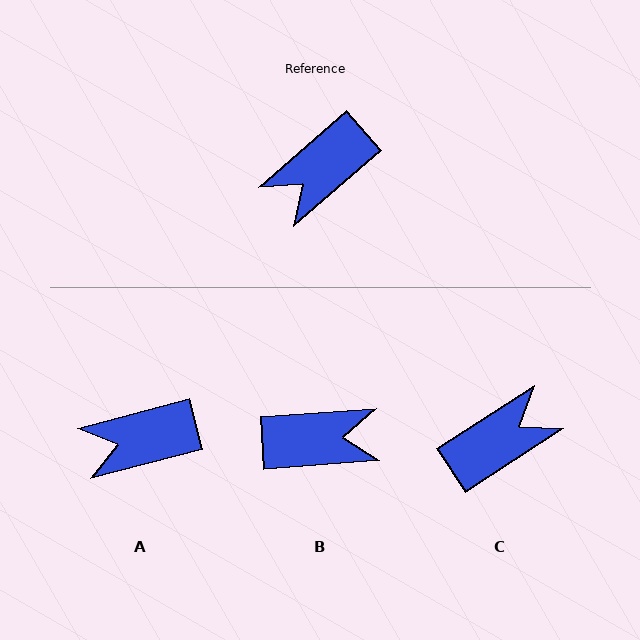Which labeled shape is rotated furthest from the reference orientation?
C, about 172 degrees away.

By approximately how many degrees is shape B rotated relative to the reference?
Approximately 143 degrees counter-clockwise.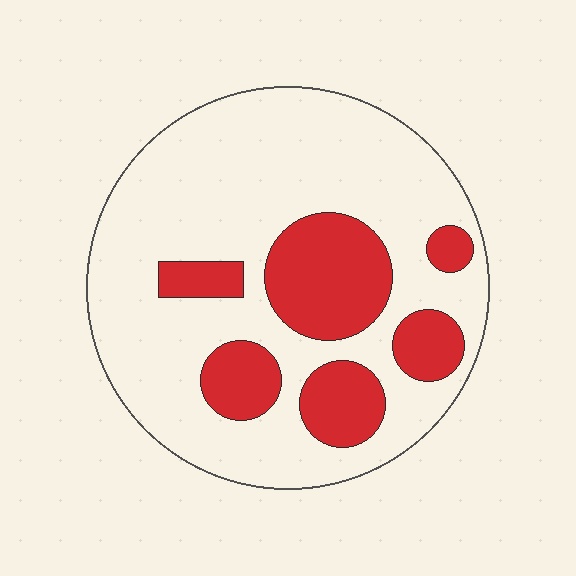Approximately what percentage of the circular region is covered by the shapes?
Approximately 25%.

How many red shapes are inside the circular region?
6.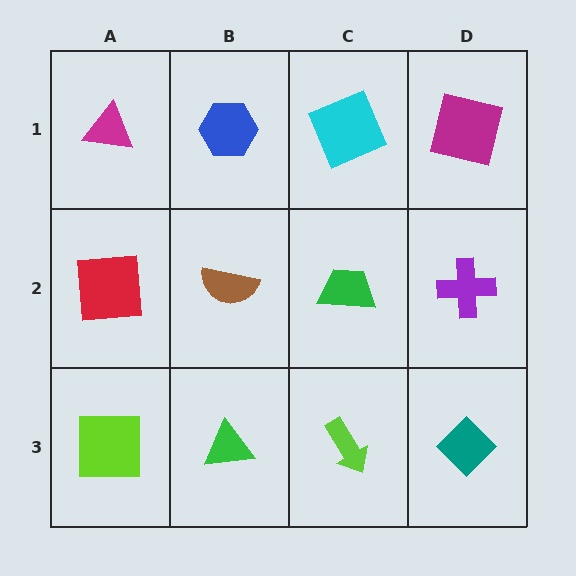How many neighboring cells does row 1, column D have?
2.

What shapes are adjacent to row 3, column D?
A purple cross (row 2, column D), a lime arrow (row 3, column C).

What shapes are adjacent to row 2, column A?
A magenta triangle (row 1, column A), a lime square (row 3, column A), a brown semicircle (row 2, column B).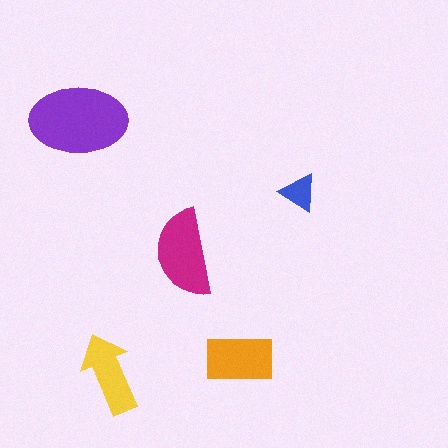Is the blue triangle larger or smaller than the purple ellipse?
Smaller.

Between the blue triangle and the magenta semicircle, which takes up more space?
The magenta semicircle.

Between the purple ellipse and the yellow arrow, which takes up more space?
The purple ellipse.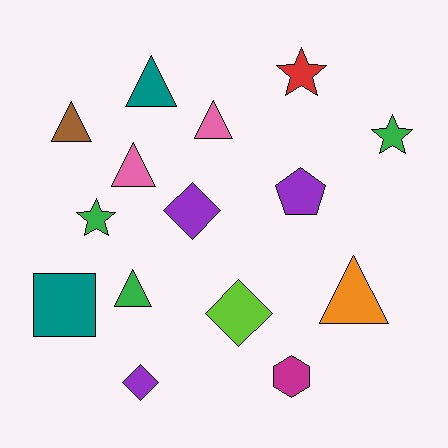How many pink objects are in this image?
There are 2 pink objects.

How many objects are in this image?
There are 15 objects.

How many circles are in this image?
There are no circles.